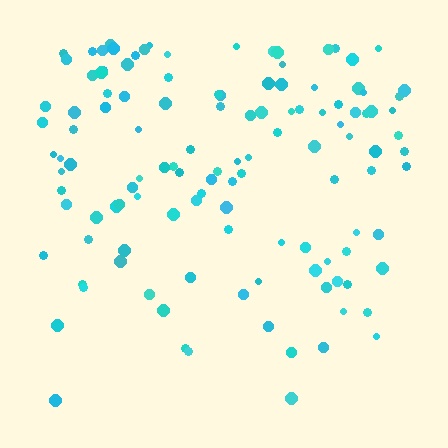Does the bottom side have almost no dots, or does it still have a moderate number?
Still a moderate number, just noticeably fewer than the top.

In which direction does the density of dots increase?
From bottom to top, with the top side densest.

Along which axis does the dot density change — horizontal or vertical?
Vertical.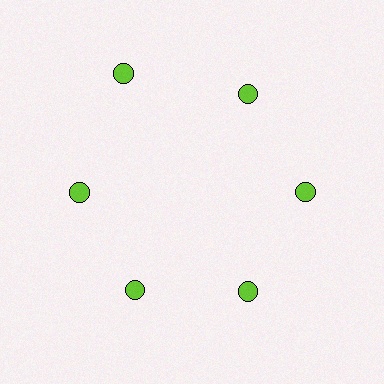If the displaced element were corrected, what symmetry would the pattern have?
It would have 6-fold rotational symmetry — the pattern would map onto itself every 60 degrees.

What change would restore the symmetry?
The symmetry would be restored by moving it inward, back onto the ring so that all 6 circles sit at equal angles and equal distance from the center.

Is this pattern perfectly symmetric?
No. The 6 lime circles are arranged in a ring, but one element near the 11 o'clock position is pushed outward from the center, breaking the 6-fold rotational symmetry.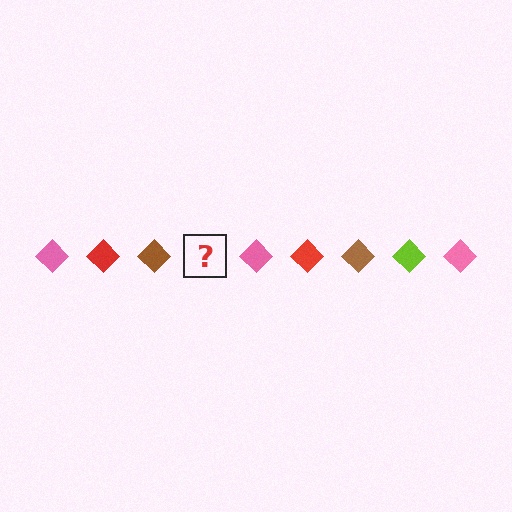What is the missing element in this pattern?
The missing element is a lime diamond.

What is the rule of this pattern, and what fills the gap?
The rule is that the pattern cycles through pink, red, brown, lime diamonds. The gap should be filled with a lime diamond.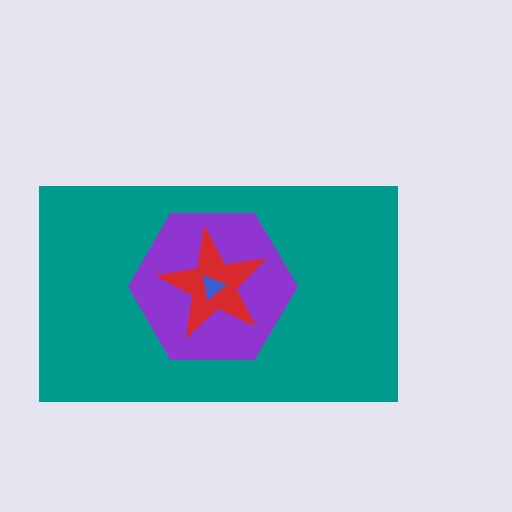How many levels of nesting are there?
4.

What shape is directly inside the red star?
The blue triangle.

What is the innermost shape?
The blue triangle.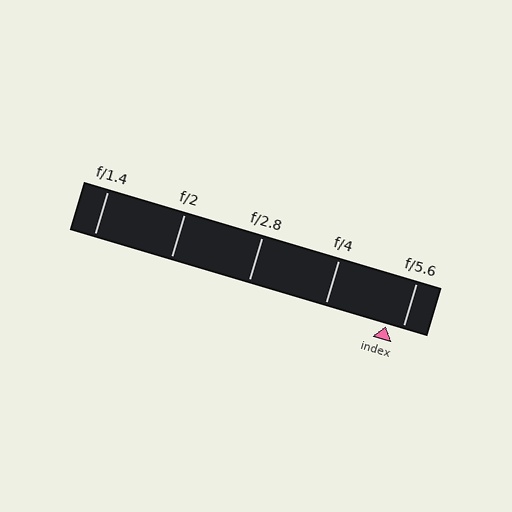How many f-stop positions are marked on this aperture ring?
There are 5 f-stop positions marked.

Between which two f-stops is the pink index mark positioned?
The index mark is between f/4 and f/5.6.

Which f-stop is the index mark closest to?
The index mark is closest to f/5.6.